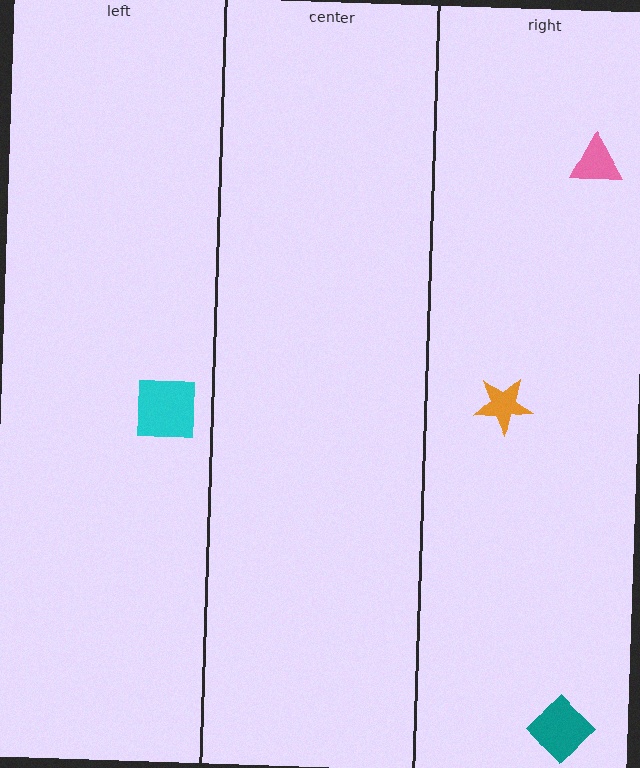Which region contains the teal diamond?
The right region.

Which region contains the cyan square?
The left region.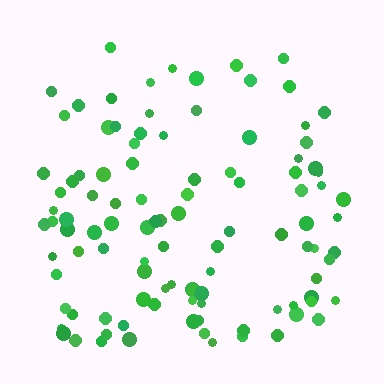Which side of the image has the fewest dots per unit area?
The top.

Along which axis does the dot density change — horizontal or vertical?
Vertical.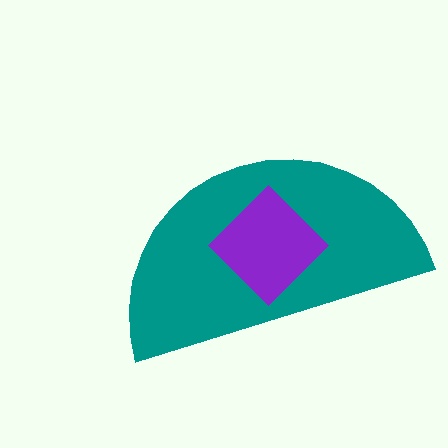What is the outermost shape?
The teal semicircle.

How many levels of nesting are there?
2.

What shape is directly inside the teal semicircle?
The purple diamond.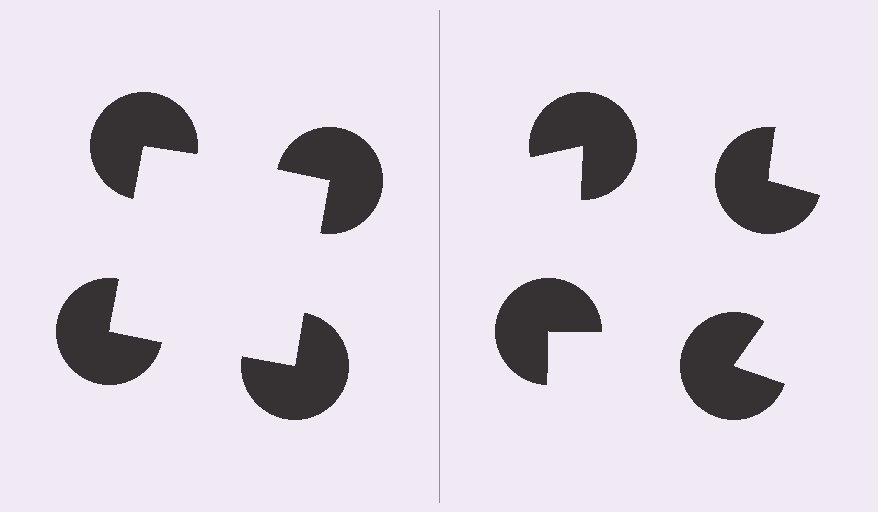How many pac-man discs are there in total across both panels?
8 — 4 on each side.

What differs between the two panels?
The pac-man discs are positioned identically on both sides; only the wedge orientations differ. On the left they align to a square; on the right they are misaligned.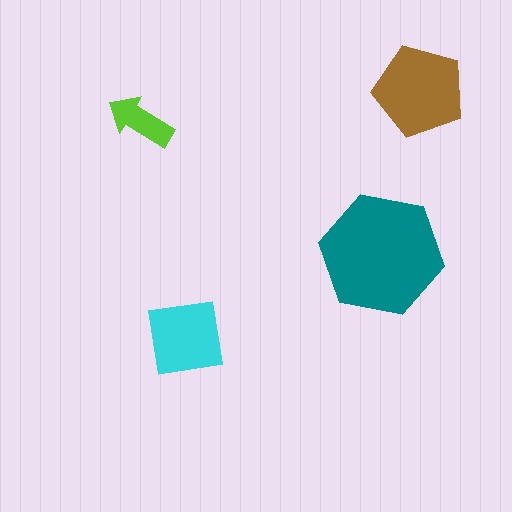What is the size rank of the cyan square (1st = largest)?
3rd.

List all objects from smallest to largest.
The lime arrow, the cyan square, the brown pentagon, the teal hexagon.